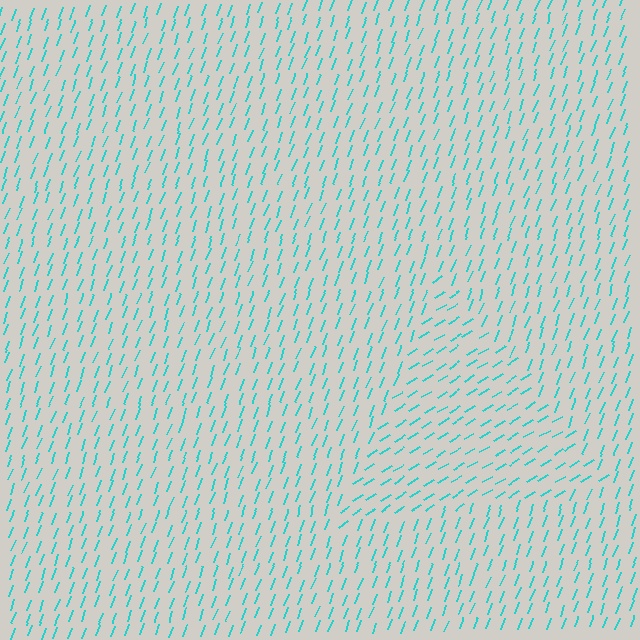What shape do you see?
I see a triangle.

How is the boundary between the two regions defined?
The boundary is defined purely by a change in line orientation (approximately 38 degrees difference). All lines are the same color and thickness.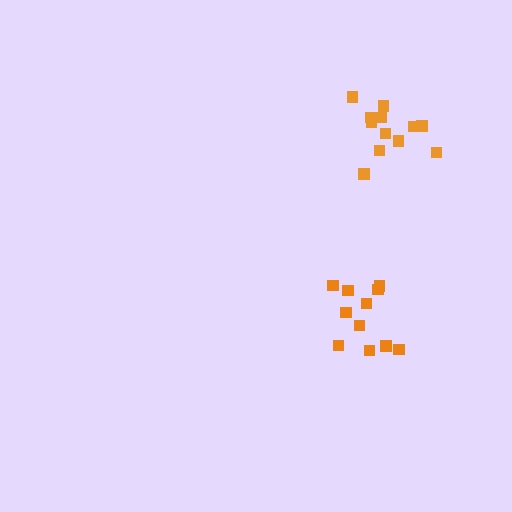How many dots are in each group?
Group 1: 11 dots, Group 2: 12 dots (23 total).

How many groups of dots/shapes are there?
There are 2 groups.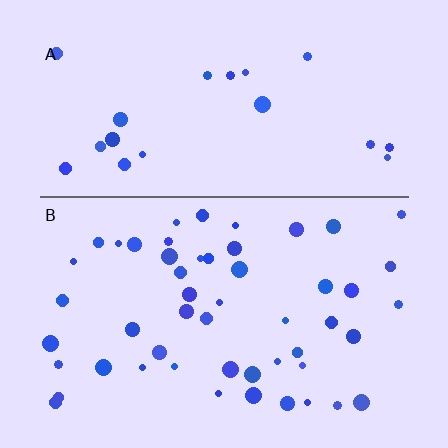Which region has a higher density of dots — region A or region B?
B (the bottom).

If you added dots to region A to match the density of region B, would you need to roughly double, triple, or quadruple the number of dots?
Approximately double.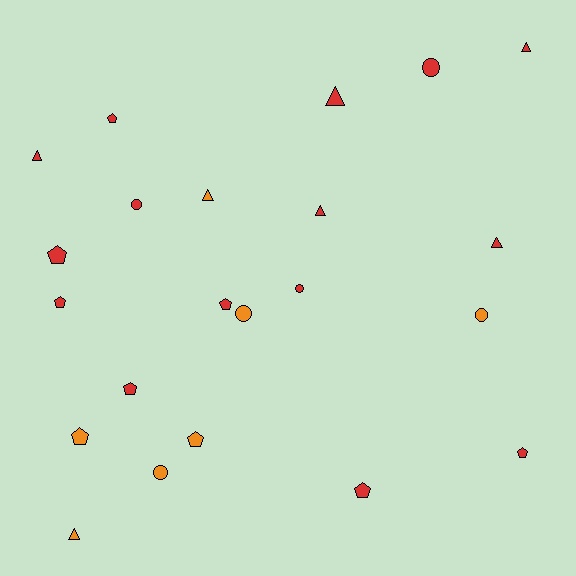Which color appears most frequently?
Red, with 15 objects.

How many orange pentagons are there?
There are 2 orange pentagons.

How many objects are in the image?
There are 22 objects.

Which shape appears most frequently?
Pentagon, with 9 objects.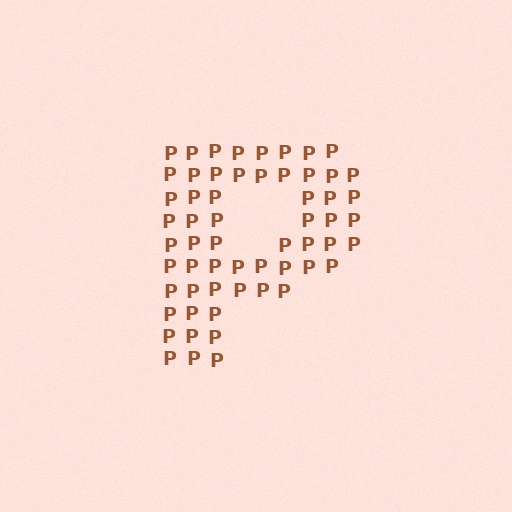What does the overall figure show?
The overall figure shows the letter P.